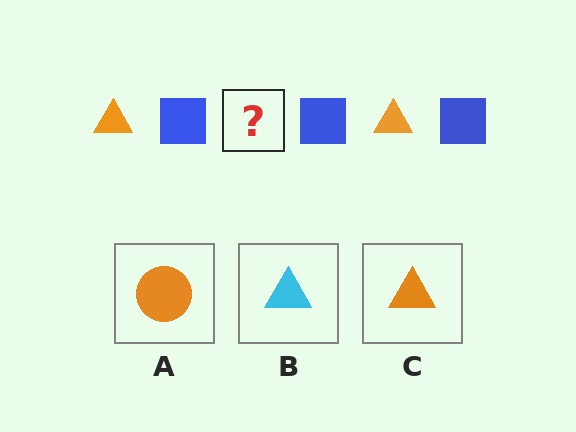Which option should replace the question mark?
Option C.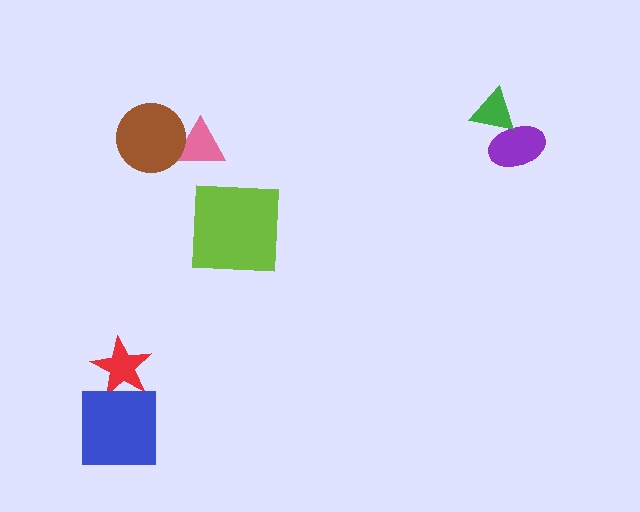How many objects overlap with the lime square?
0 objects overlap with the lime square.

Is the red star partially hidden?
Yes, it is partially covered by another shape.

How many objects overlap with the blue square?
1 object overlaps with the blue square.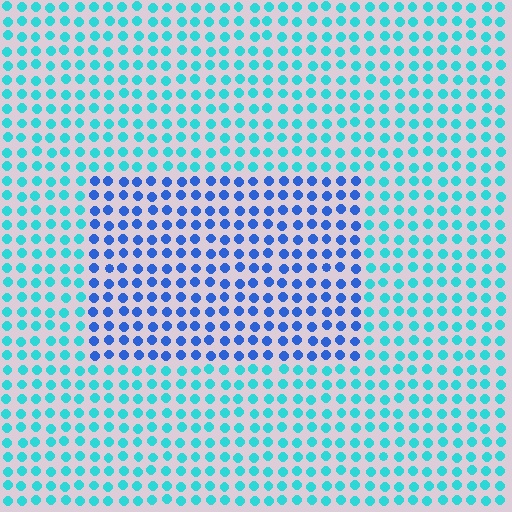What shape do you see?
I see a rectangle.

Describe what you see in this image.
The image is filled with small cyan elements in a uniform arrangement. A rectangle-shaped region is visible where the elements are tinted to a slightly different hue, forming a subtle color boundary.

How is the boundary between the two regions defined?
The boundary is defined purely by a slight shift in hue (about 42 degrees). Spacing, size, and orientation are identical on both sides.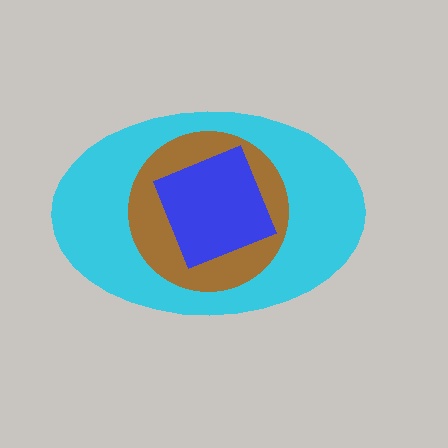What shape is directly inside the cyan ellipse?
The brown circle.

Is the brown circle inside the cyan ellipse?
Yes.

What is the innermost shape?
The blue square.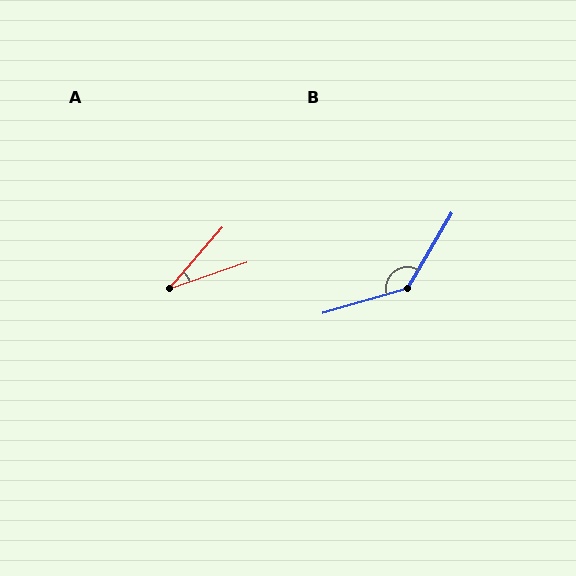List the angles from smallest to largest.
A (30°), B (136°).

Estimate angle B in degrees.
Approximately 136 degrees.